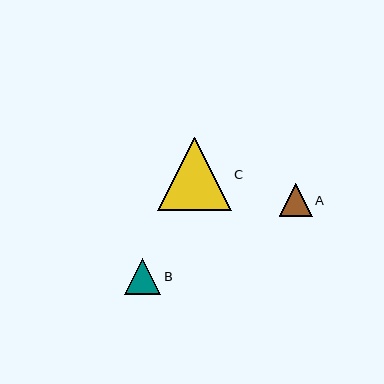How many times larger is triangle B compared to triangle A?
Triangle B is approximately 1.1 times the size of triangle A.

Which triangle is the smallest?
Triangle A is the smallest with a size of approximately 33 pixels.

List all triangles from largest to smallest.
From largest to smallest: C, B, A.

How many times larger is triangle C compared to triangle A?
Triangle C is approximately 2.2 times the size of triangle A.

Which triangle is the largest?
Triangle C is the largest with a size of approximately 74 pixels.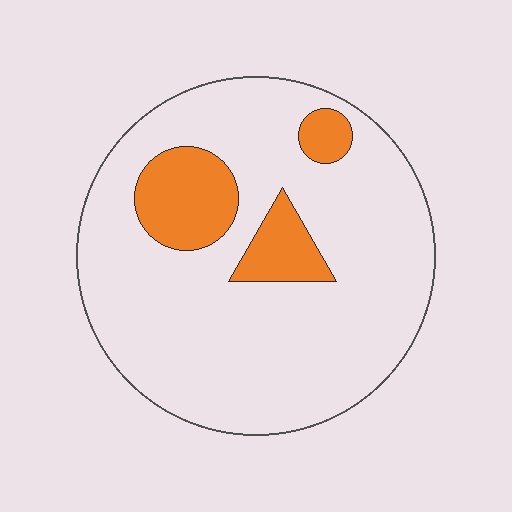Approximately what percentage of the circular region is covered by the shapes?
Approximately 15%.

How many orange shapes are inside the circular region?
3.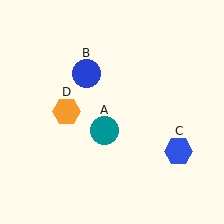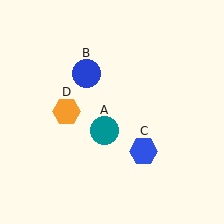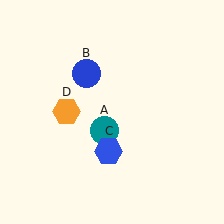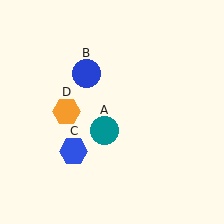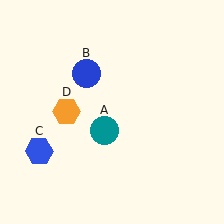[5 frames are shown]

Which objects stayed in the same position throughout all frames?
Teal circle (object A) and blue circle (object B) and orange hexagon (object D) remained stationary.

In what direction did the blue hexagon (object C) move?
The blue hexagon (object C) moved left.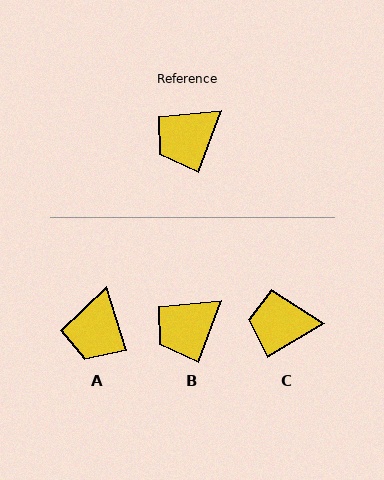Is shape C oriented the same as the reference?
No, it is off by about 39 degrees.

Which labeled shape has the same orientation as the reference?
B.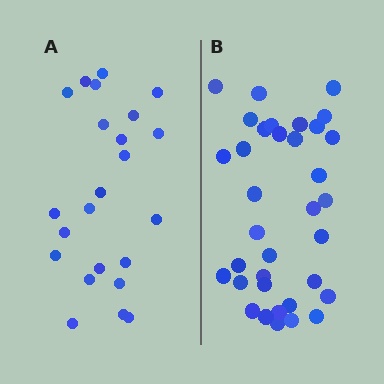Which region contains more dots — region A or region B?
Region B (the right region) has more dots.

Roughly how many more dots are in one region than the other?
Region B has roughly 12 or so more dots than region A.